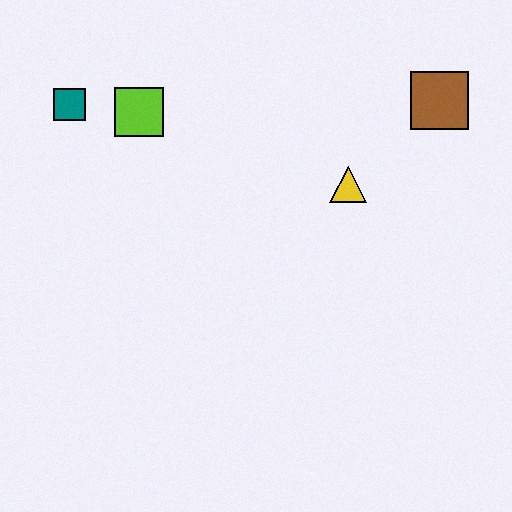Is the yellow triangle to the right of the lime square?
Yes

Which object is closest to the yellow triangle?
The brown square is closest to the yellow triangle.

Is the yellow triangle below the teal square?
Yes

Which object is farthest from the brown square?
The teal square is farthest from the brown square.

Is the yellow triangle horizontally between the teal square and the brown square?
Yes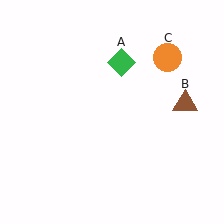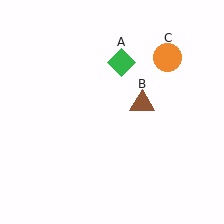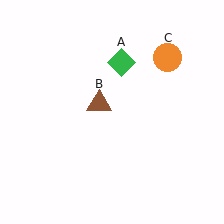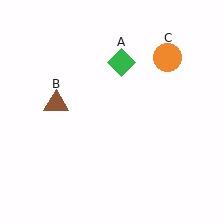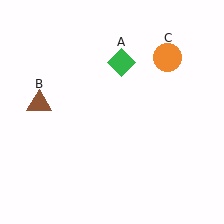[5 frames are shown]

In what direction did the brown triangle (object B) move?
The brown triangle (object B) moved left.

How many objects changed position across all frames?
1 object changed position: brown triangle (object B).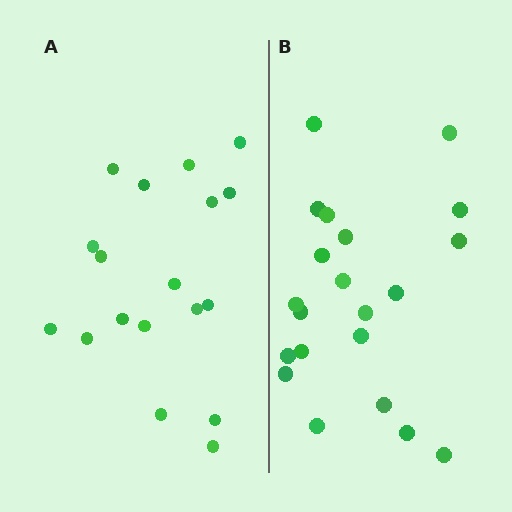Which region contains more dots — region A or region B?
Region B (the right region) has more dots.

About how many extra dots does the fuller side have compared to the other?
Region B has just a few more — roughly 2 or 3 more dots than region A.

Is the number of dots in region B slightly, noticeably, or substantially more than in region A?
Region B has only slightly more — the two regions are fairly close. The ratio is roughly 1.2 to 1.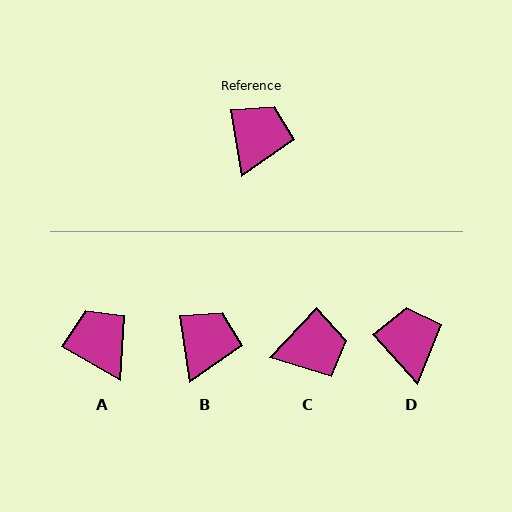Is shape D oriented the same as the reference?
No, it is off by about 33 degrees.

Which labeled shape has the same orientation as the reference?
B.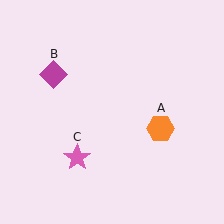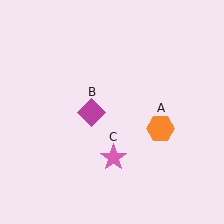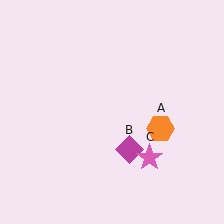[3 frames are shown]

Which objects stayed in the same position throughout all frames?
Orange hexagon (object A) remained stationary.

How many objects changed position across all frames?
2 objects changed position: magenta diamond (object B), pink star (object C).